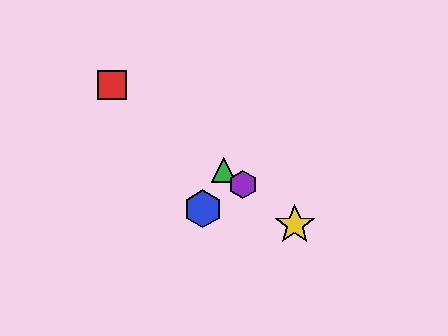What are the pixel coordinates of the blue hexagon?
The blue hexagon is at (203, 209).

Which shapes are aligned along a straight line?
The red square, the green triangle, the yellow star, the purple hexagon are aligned along a straight line.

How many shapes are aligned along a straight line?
4 shapes (the red square, the green triangle, the yellow star, the purple hexagon) are aligned along a straight line.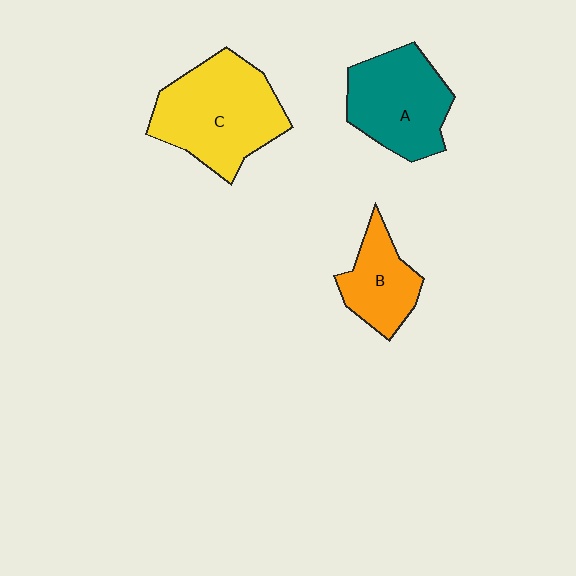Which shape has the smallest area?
Shape B (orange).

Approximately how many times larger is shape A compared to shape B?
Approximately 1.5 times.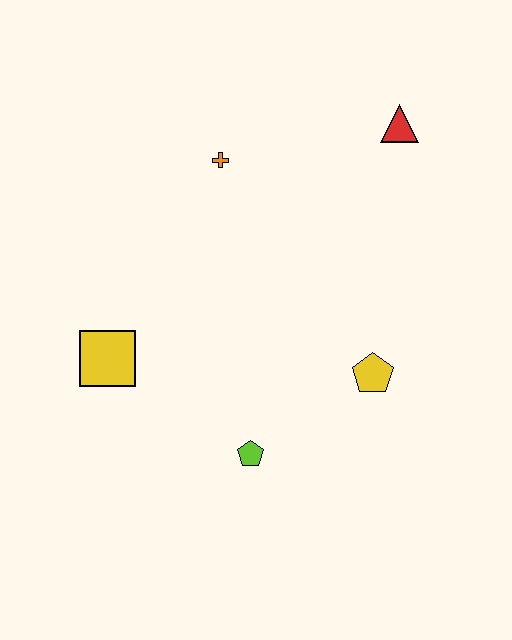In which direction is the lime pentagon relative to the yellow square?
The lime pentagon is to the right of the yellow square.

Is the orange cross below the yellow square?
No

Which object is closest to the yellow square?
The lime pentagon is closest to the yellow square.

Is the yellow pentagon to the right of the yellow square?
Yes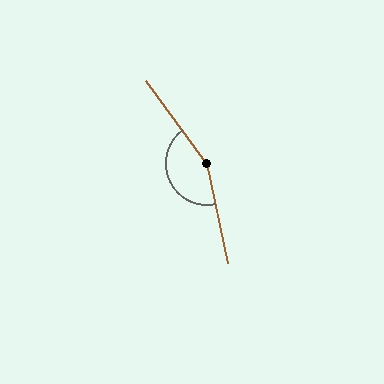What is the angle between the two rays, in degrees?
Approximately 156 degrees.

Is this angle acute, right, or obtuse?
It is obtuse.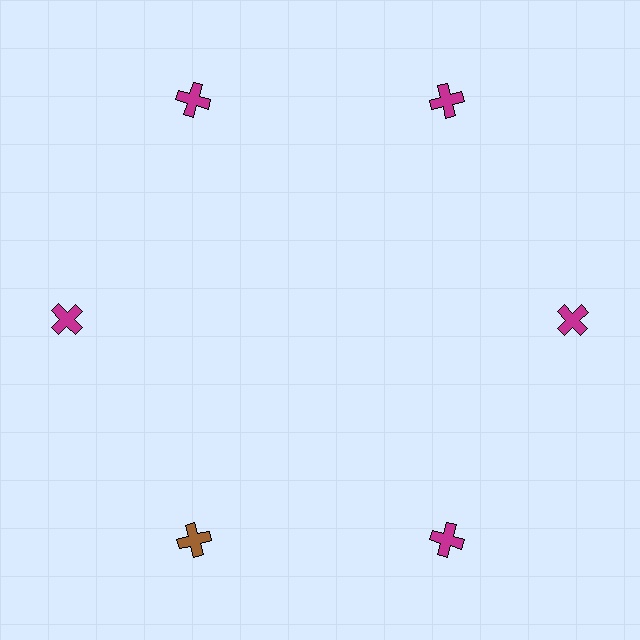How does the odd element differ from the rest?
It has a different color: brown instead of magenta.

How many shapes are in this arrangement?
There are 6 shapes arranged in a ring pattern.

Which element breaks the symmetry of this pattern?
The brown cross at roughly the 7 o'clock position breaks the symmetry. All other shapes are magenta crosses.